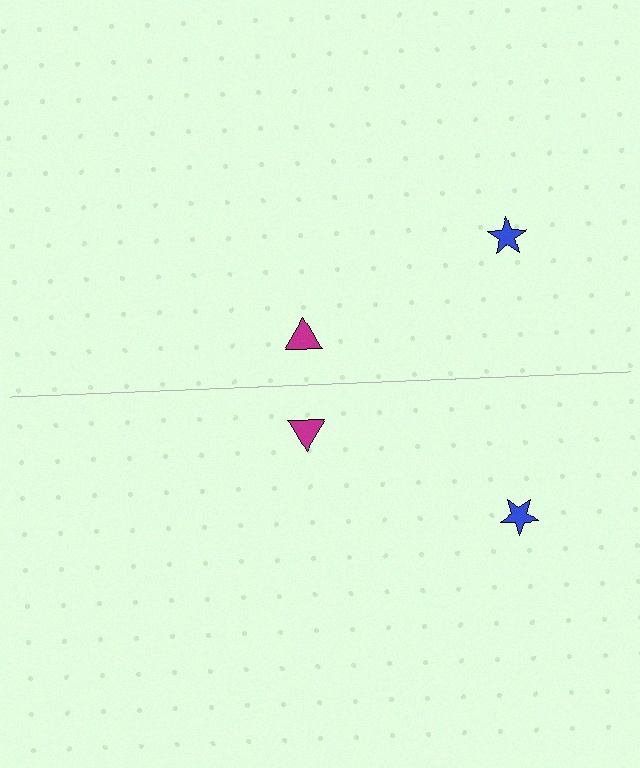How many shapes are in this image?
There are 4 shapes in this image.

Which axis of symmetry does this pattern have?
The pattern has a horizontal axis of symmetry running through the center of the image.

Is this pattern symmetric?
Yes, this pattern has bilateral (reflection) symmetry.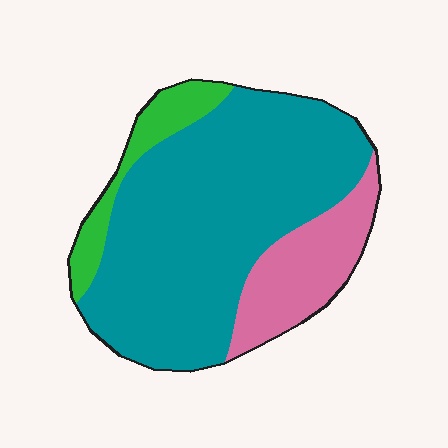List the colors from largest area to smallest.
From largest to smallest: teal, pink, green.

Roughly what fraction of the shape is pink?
Pink takes up about one fifth (1/5) of the shape.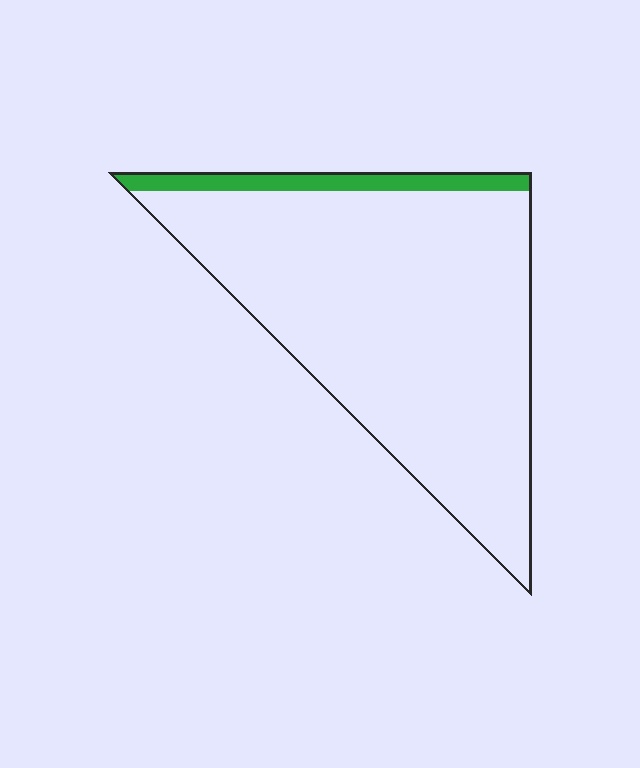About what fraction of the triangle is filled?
About one tenth (1/10).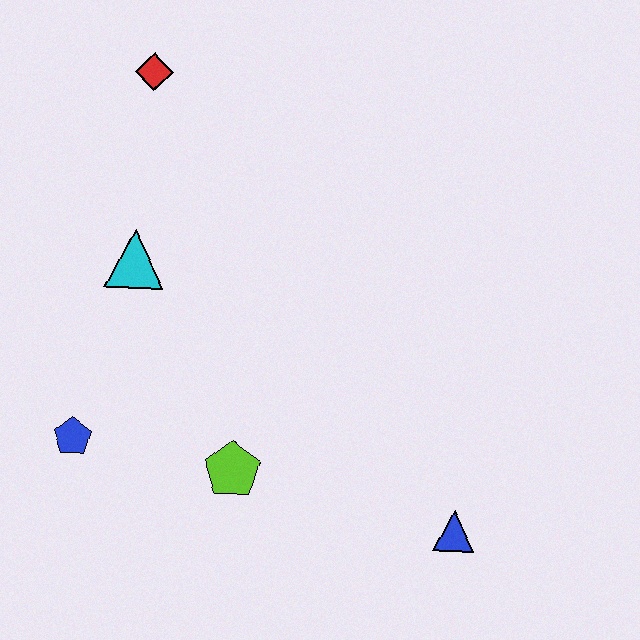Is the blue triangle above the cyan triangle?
No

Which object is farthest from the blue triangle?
The red diamond is farthest from the blue triangle.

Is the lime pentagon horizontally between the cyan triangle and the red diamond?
No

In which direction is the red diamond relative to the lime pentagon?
The red diamond is above the lime pentagon.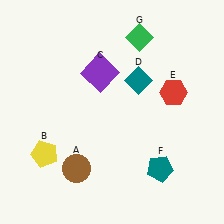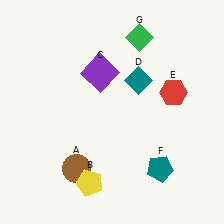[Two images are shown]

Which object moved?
The yellow pentagon (B) moved right.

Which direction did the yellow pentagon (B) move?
The yellow pentagon (B) moved right.